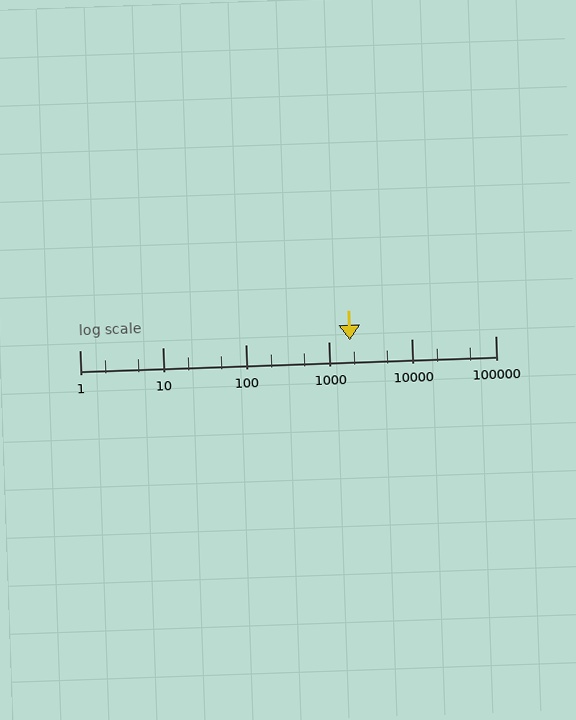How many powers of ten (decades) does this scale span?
The scale spans 5 decades, from 1 to 100000.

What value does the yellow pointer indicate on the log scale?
The pointer indicates approximately 1800.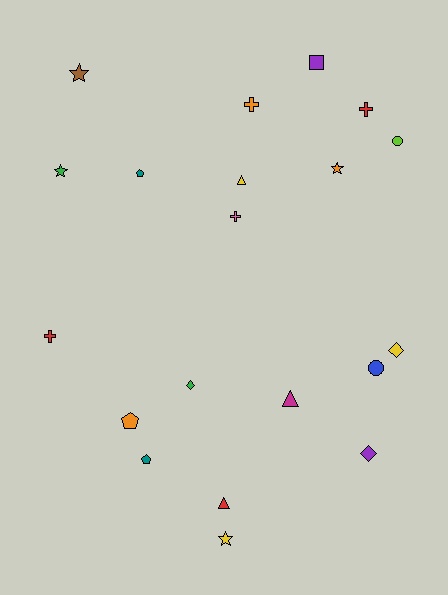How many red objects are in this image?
There are 3 red objects.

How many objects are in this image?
There are 20 objects.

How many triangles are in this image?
There are 3 triangles.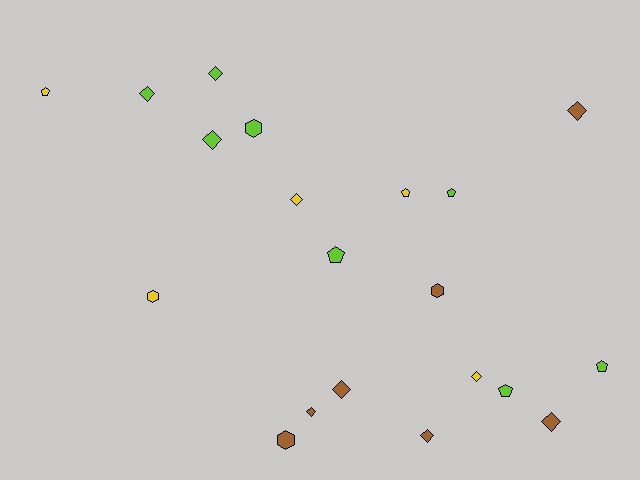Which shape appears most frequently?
Diamond, with 10 objects.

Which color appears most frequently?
Lime, with 8 objects.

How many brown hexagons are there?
There are 2 brown hexagons.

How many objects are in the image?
There are 20 objects.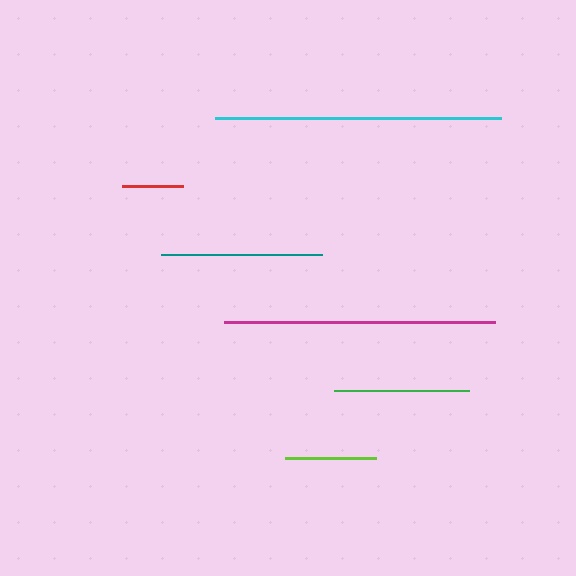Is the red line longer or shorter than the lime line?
The lime line is longer than the red line.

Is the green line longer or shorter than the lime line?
The green line is longer than the lime line.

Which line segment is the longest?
The cyan line is the longest at approximately 285 pixels.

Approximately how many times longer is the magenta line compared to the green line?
The magenta line is approximately 2.0 times the length of the green line.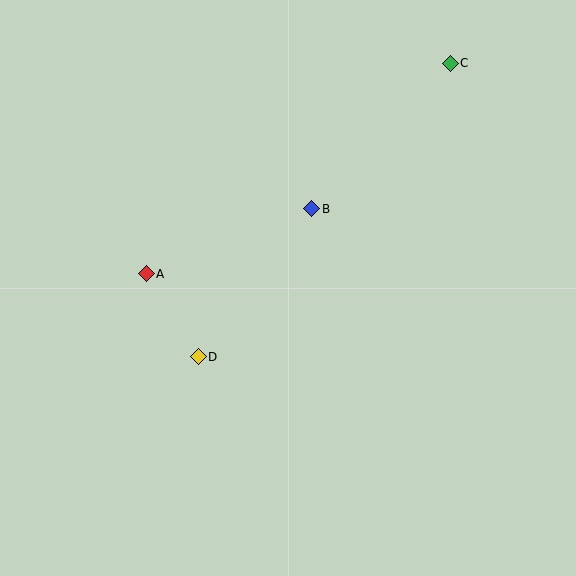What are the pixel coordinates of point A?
Point A is at (146, 274).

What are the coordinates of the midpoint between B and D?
The midpoint between B and D is at (255, 283).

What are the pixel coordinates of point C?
Point C is at (450, 63).